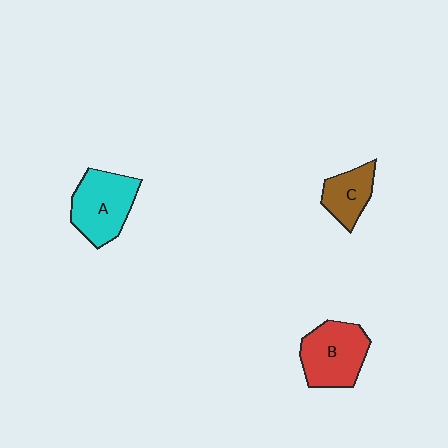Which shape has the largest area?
Shape A (cyan).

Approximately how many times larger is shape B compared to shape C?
Approximately 1.6 times.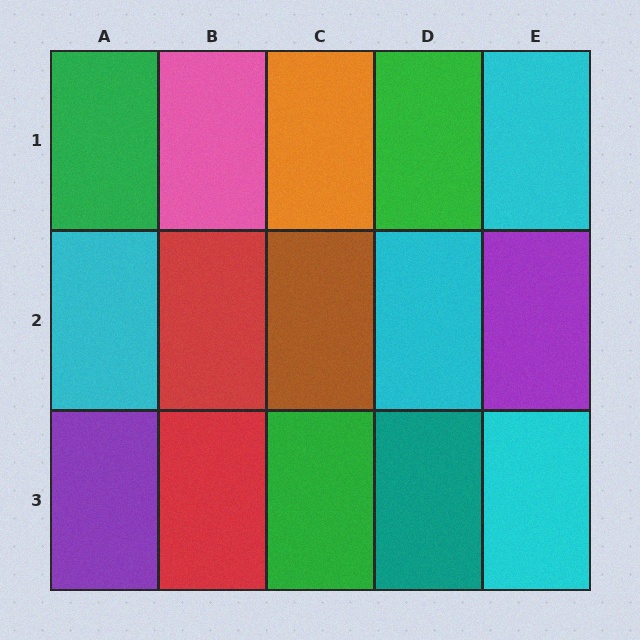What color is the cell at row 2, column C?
Brown.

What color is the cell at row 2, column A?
Cyan.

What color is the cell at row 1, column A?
Green.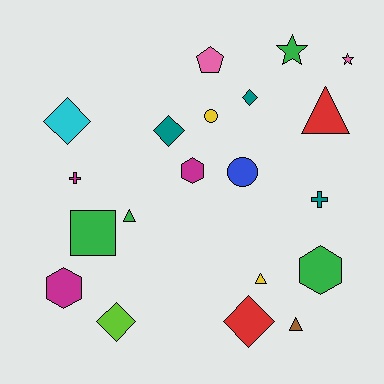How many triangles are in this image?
There are 4 triangles.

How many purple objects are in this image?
There are no purple objects.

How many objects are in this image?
There are 20 objects.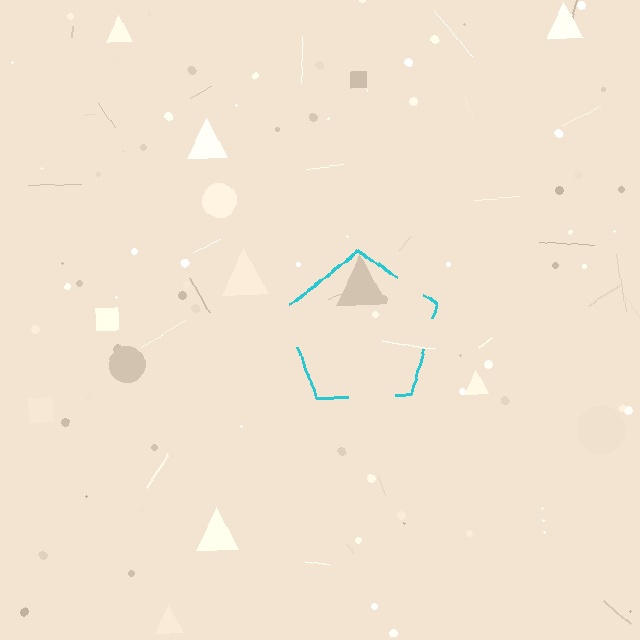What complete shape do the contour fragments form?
The contour fragments form a pentagon.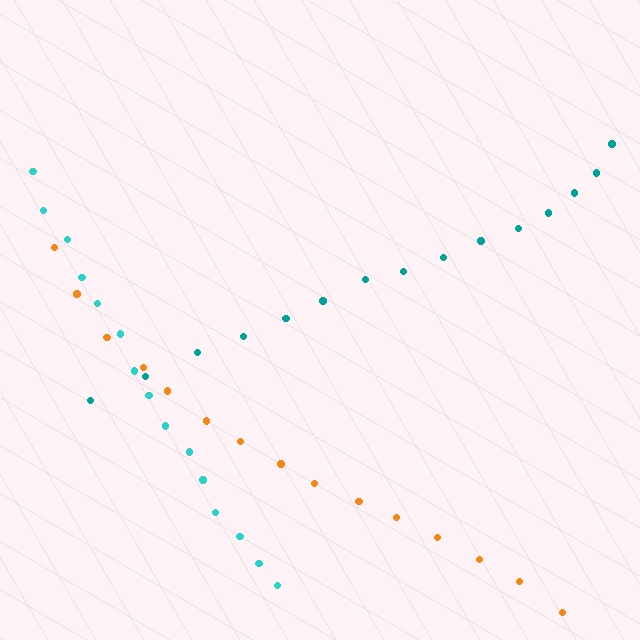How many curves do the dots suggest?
There are 3 distinct paths.